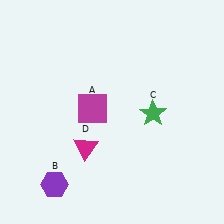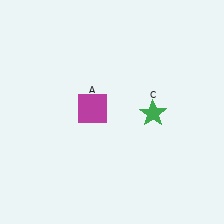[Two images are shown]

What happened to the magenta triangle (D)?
The magenta triangle (D) was removed in Image 2. It was in the bottom-left area of Image 1.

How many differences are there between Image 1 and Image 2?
There are 2 differences between the two images.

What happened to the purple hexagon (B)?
The purple hexagon (B) was removed in Image 2. It was in the bottom-left area of Image 1.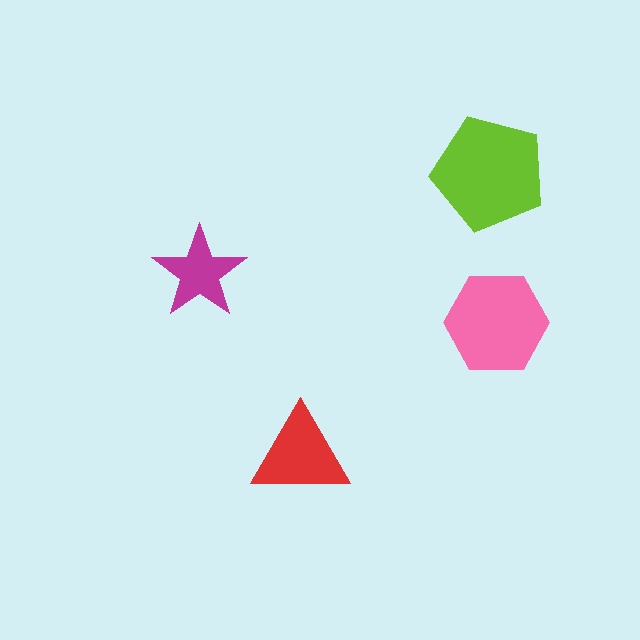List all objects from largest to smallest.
The lime pentagon, the pink hexagon, the red triangle, the magenta star.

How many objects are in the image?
There are 4 objects in the image.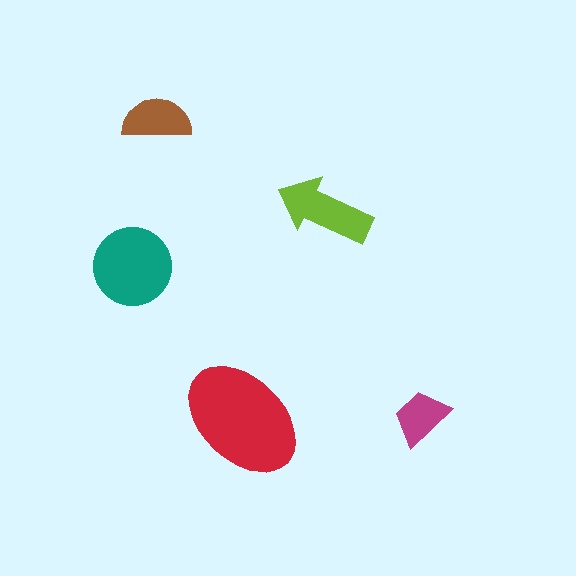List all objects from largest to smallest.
The red ellipse, the teal circle, the lime arrow, the brown semicircle, the magenta trapezoid.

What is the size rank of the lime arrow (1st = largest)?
3rd.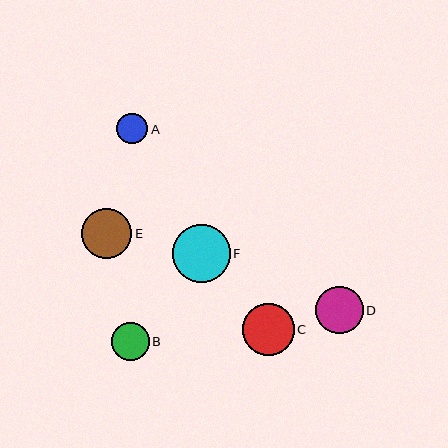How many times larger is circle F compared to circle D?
Circle F is approximately 1.2 times the size of circle D.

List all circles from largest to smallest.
From largest to smallest: F, C, E, D, B, A.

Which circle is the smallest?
Circle A is the smallest with a size of approximately 31 pixels.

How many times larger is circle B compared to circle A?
Circle B is approximately 1.2 times the size of circle A.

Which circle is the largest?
Circle F is the largest with a size of approximately 58 pixels.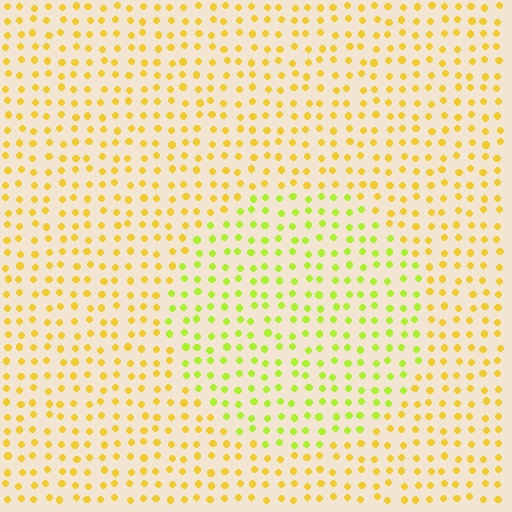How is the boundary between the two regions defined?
The boundary is defined purely by a slight shift in hue (about 34 degrees). Spacing, size, and orientation are identical on both sides.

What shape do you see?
I see a circle.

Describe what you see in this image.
The image is filled with small yellow elements in a uniform arrangement. A circle-shaped region is visible where the elements are tinted to a slightly different hue, forming a subtle color boundary.